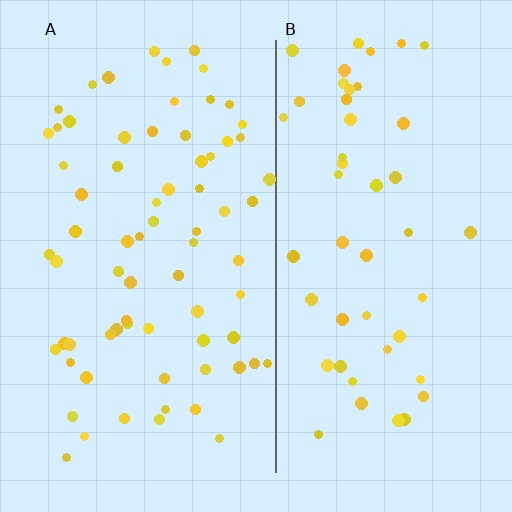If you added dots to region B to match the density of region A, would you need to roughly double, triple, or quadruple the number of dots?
Approximately double.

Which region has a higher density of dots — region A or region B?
A (the left).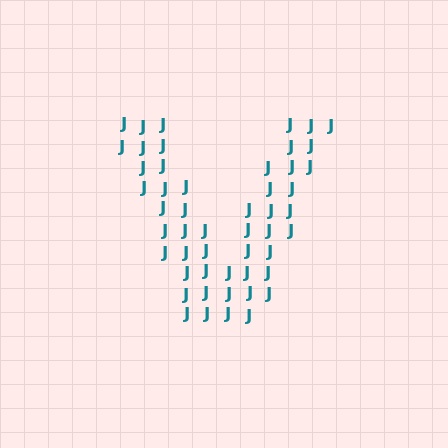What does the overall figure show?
The overall figure shows the letter V.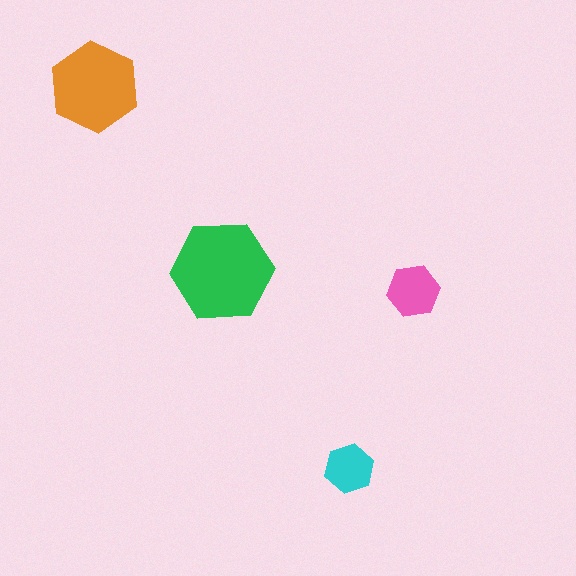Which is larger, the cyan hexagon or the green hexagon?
The green one.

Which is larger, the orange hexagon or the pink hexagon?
The orange one.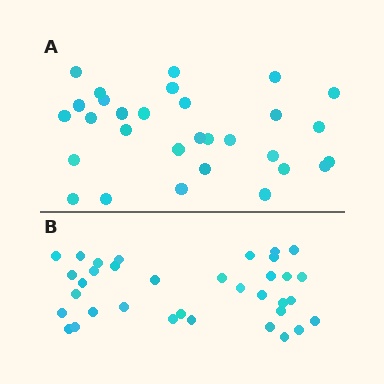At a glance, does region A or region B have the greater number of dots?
Region B (the bottom region) has more dots.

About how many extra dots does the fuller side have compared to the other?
Region B has about 5 more dots than region A.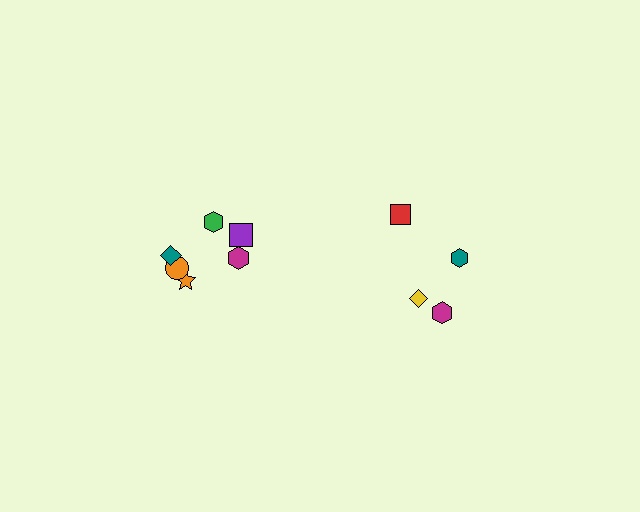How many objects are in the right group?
There are 4 objects.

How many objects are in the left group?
There are 6 objects.